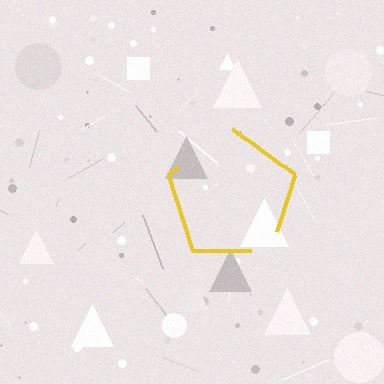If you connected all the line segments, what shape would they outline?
They would outline a pentagon.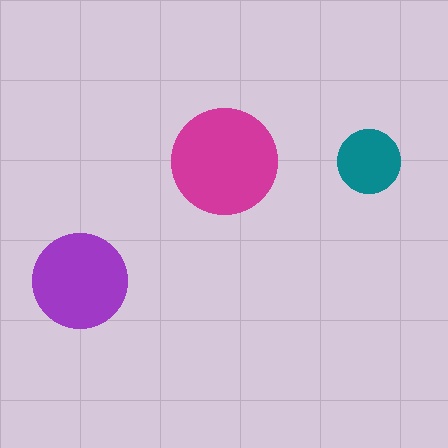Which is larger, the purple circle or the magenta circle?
The magenta one.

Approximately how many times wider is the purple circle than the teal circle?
About 1.5 times wider.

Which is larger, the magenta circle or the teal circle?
The magenta one.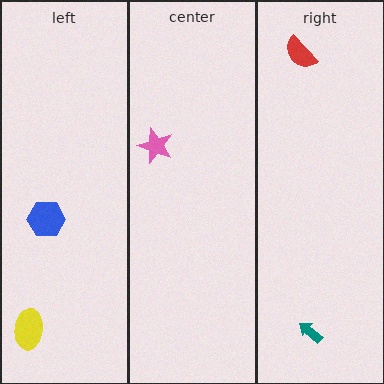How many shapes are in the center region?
1.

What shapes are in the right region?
The red semicircle, the teal arrow.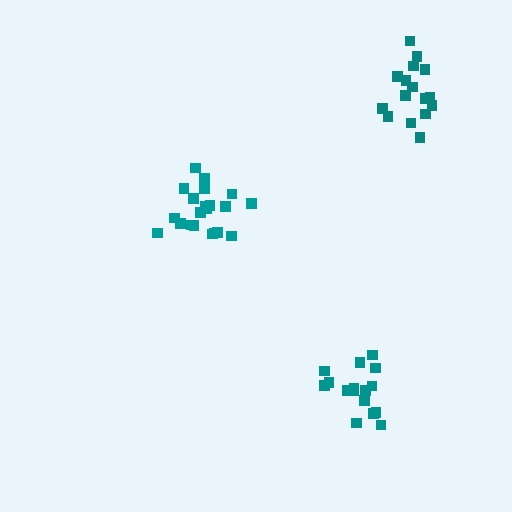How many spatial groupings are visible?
There are 3 spatial groupings.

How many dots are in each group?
Group 1: 16 dots, Group 2: 21 dots, Group 3: 16 dots (53 total).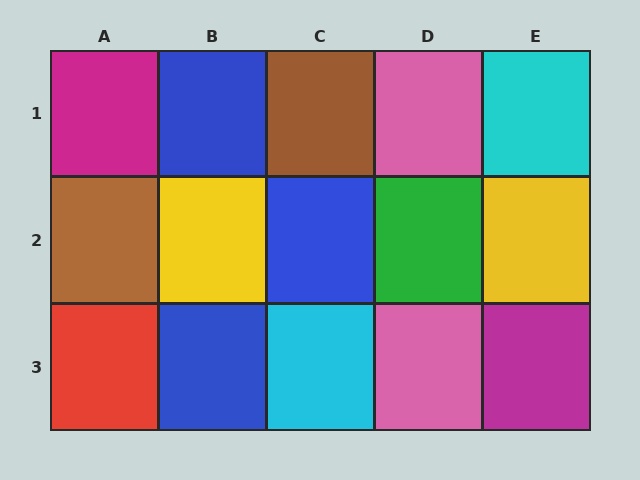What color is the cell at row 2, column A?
Brown.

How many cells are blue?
3 cells are blue.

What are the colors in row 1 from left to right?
Magenta, blue, brown, pink, cyan.